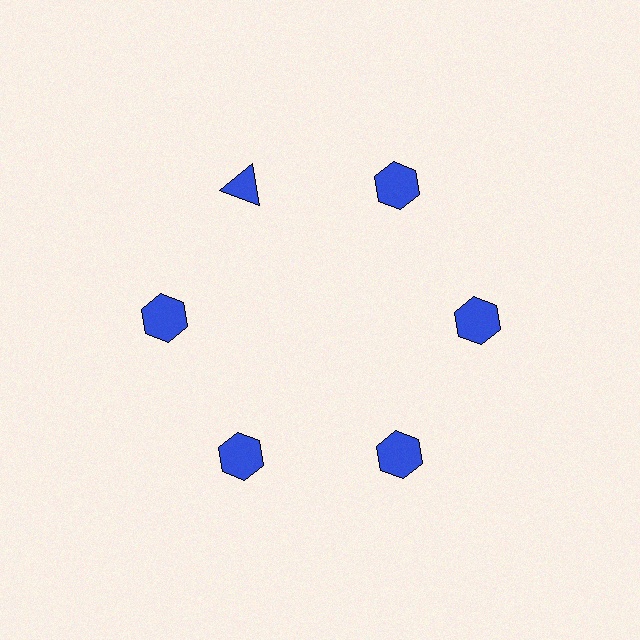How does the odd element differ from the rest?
It has a different shape: triangle instead of hexagon.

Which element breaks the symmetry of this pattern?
The blue triangle at roughly the 11 o'clock position breaks the symmetry. All other shapes are blue hexagons.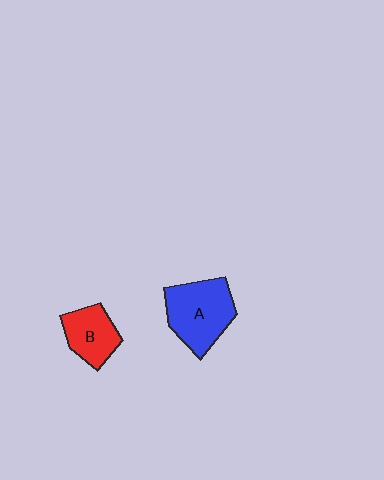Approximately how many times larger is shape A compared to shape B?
Approximately 1.5 times.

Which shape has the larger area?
Shape A (blue).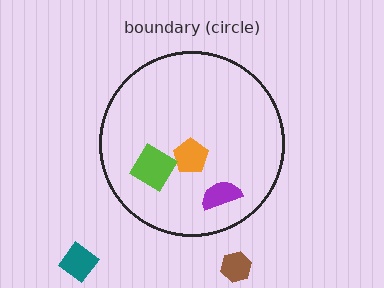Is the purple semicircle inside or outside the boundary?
Inside.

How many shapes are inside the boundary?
3 inside, 2 outside.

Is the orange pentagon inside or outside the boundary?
Inside.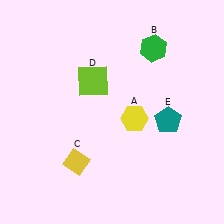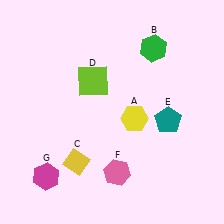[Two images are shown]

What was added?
A pink hexagon (F), a magenta hexagon (G) were added in Image 2.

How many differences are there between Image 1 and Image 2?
There are 2 differences between the two images.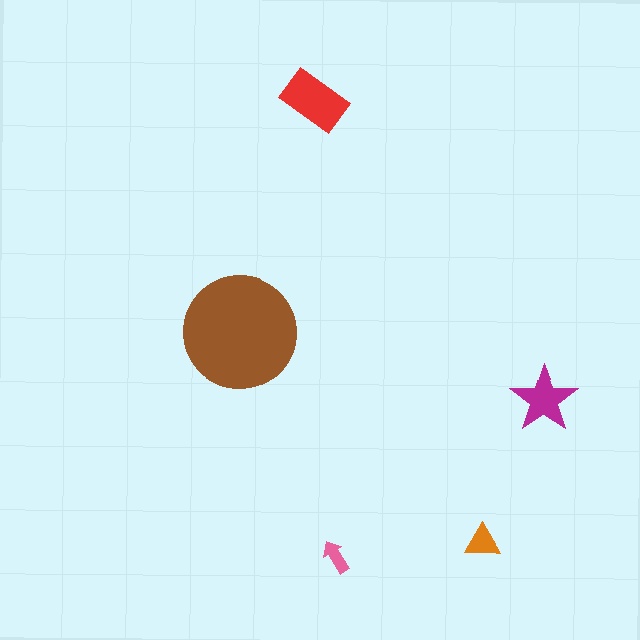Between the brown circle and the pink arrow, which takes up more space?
The brown circle.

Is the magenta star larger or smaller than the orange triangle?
Larger.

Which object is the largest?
The brown circle.